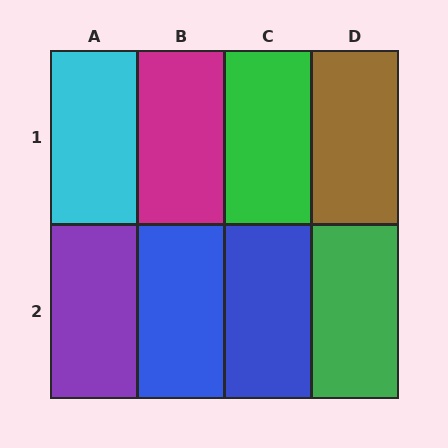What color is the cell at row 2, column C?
Blue.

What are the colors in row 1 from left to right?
Cyan, magenta, green, brown.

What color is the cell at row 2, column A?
Purple.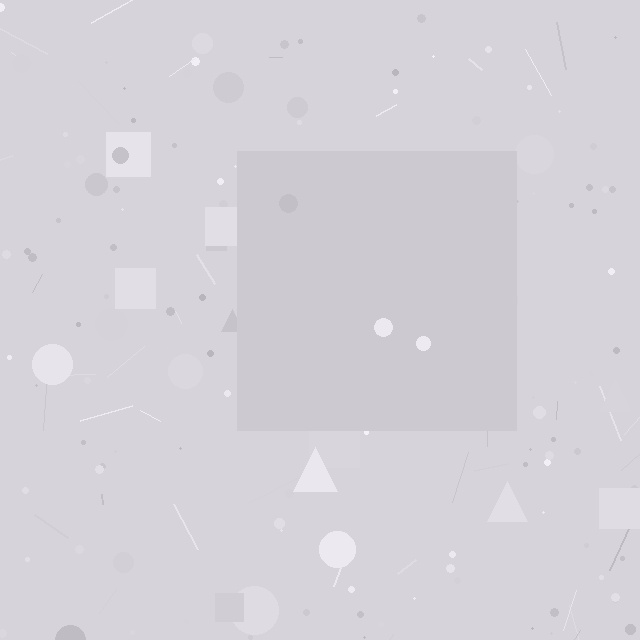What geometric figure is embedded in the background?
A square is embedded in the background.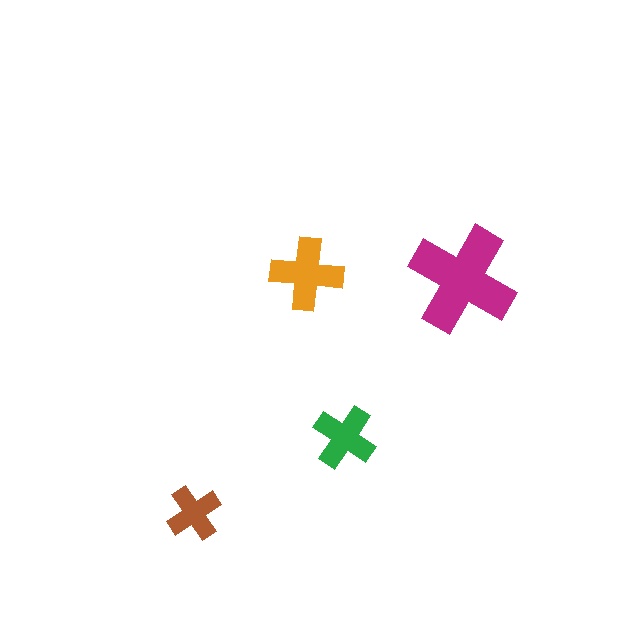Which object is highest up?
The orange cross is topmost.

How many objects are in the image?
There are 4 objects in the image.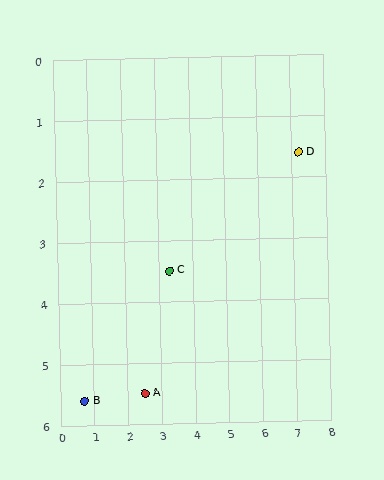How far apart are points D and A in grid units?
Points D and A are about 6.1 grid units apart.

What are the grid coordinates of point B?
Point B is at approximately (0.7, 5.6).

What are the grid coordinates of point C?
Point C is at approximately (3.3, 3.5).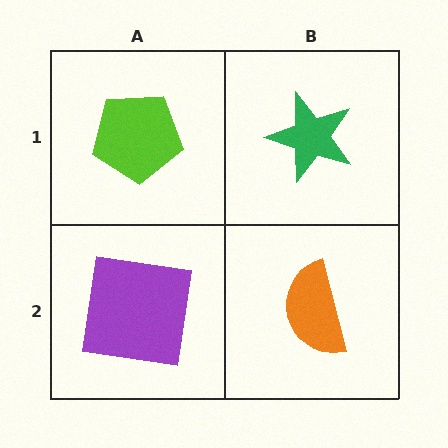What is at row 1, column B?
A green star.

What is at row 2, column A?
A purple square.